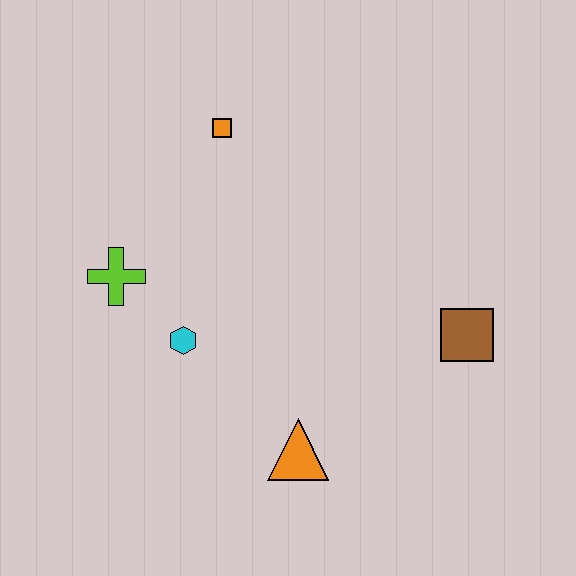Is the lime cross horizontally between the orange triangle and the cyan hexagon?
No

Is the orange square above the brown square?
Yes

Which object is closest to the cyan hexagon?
The lime cross is closest to the cyan hexagon.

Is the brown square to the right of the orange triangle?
Yes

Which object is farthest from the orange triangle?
The orange square is farthest from the orange triangle.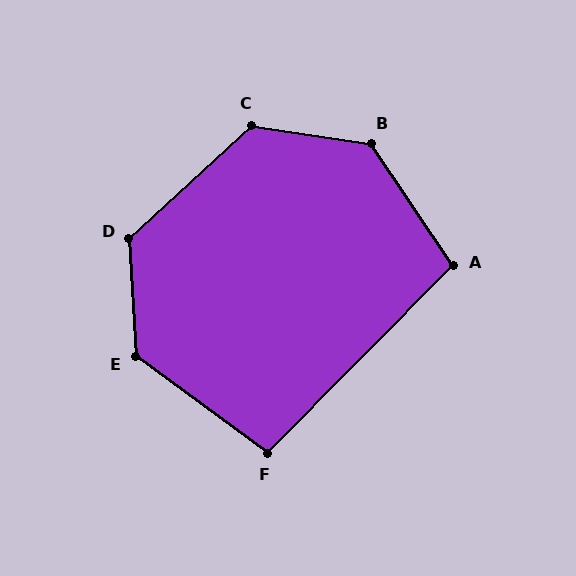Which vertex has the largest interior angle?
B, at approximately 132 degrees.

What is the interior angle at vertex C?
Approximately 129 degrees (obtuse).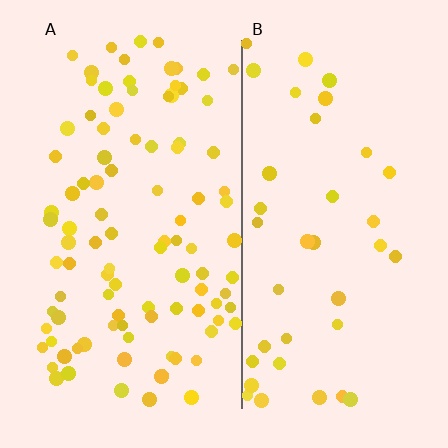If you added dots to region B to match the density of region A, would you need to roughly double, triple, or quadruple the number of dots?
Approximately triple.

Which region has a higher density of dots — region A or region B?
A (the left).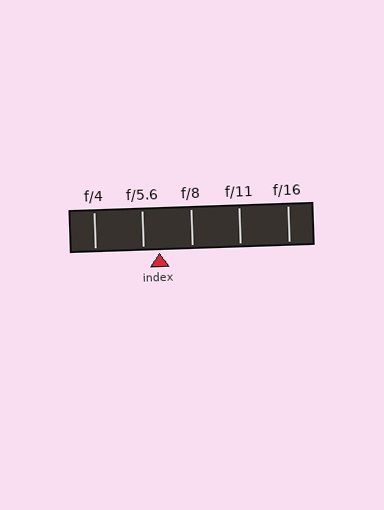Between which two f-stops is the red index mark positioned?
The index mark is between f/5.6 and f/8.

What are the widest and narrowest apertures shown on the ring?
The widest aperture shown is f/4 and the narrowest is f/16.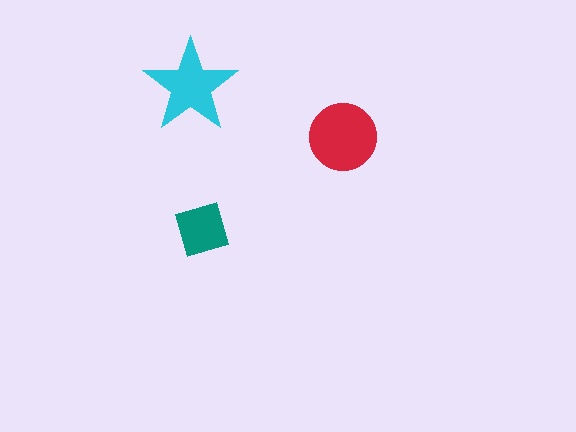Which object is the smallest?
The teal diamond.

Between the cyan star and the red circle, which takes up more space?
The red circle.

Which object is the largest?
The red circle.